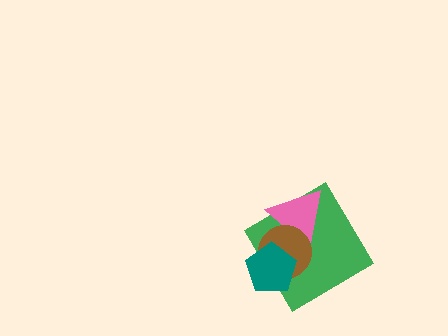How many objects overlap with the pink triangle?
2 objects overlap with the pink triangle.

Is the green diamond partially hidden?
Yes, it is partially covered by another shape.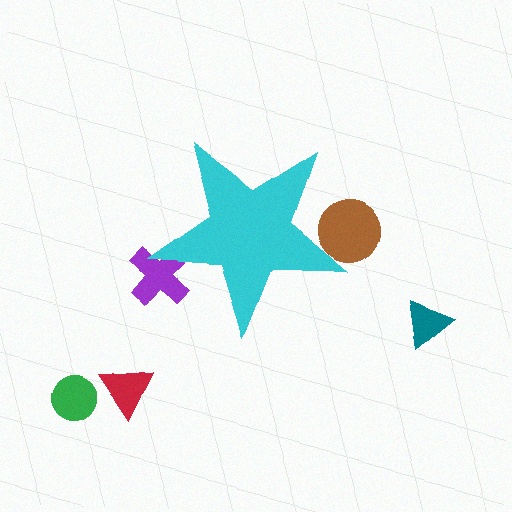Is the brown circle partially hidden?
Yes, the brown circle is partially hidden behind the cyan star.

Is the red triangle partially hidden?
No, the red triangle is fully visible.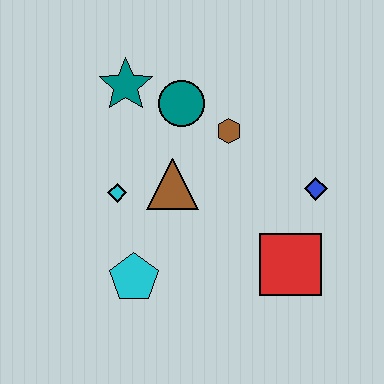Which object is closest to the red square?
The blue diamond is closest to the red square.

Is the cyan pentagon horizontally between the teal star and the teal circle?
Yes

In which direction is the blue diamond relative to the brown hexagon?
The blue diamond is to the right of the brown hexagon.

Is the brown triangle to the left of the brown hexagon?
Yes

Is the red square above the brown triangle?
No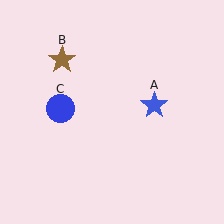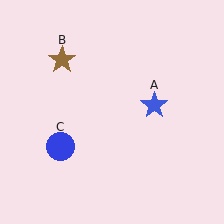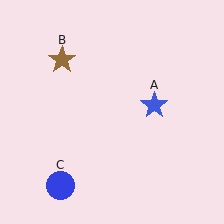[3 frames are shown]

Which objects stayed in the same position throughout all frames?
Blue star (object A) and brown star (object B) remained stationary.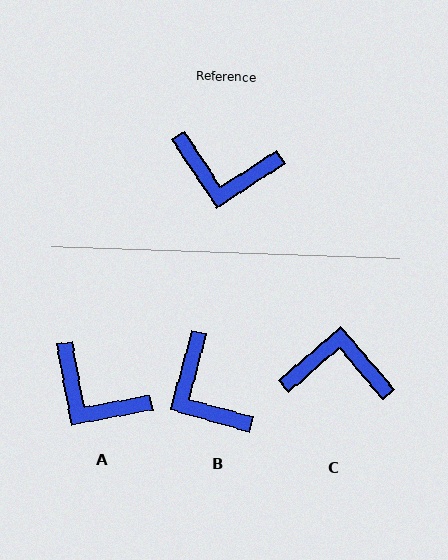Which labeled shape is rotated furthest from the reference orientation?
C, about 173 degrees away.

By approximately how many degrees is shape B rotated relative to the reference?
Approximately 49 degrees clockwise.